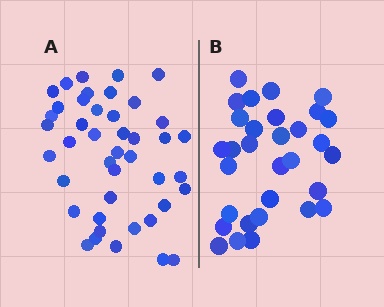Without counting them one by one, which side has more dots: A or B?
Region A (the left region) has more dots.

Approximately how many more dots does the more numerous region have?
Region A has roughly 12 or so more dots than region B.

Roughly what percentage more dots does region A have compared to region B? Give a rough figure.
About 40% more.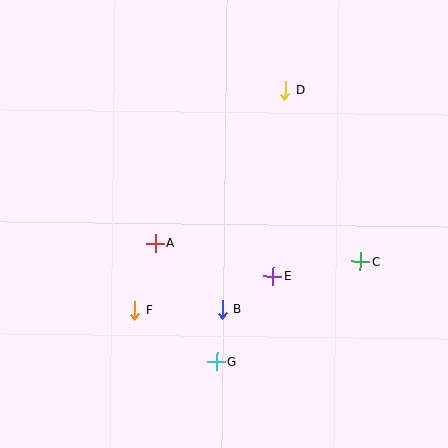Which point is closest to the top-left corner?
Point A is closest to the top-left corner.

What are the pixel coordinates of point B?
Point B is at (222, 309).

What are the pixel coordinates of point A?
Point A is at (155, 244).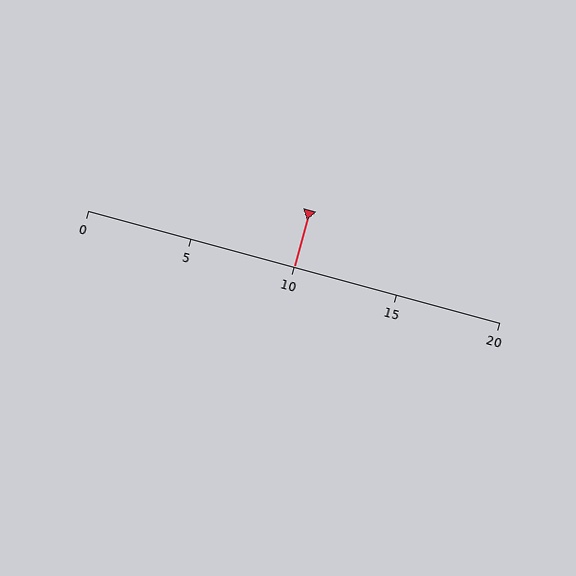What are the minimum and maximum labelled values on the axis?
The axis runs from 0 to 20.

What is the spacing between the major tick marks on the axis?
The major ticks are spaced 5 apart.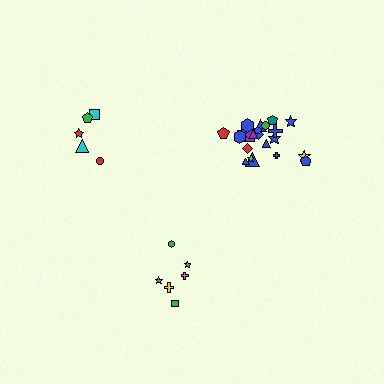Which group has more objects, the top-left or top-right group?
The top-right group.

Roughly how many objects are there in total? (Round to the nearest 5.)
Roughly 35 objects in total.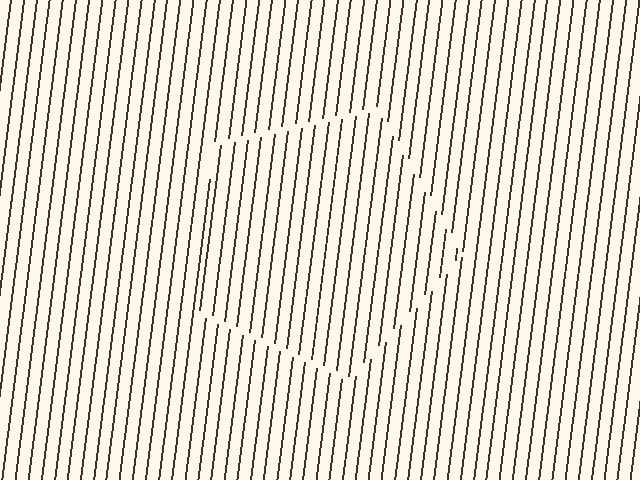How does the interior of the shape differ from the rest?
The interior of the shape contains the same grating, shifted by half a period — the contour is defined by the phase discontinuity where line-ends from the inner and outer gratings abut.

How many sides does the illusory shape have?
5 sides — the line-ends trace a pentagon.